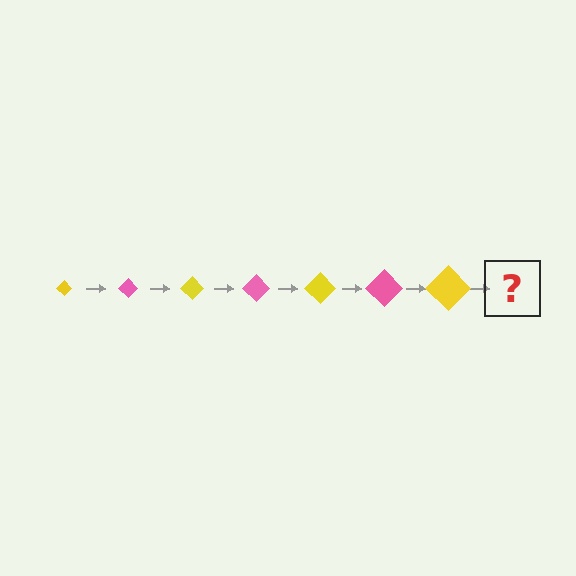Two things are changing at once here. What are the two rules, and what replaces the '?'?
The two rules are that the diamond grows larger each step and the color cycles through yellow and pink. The '?' should be a pink diamond, larger than the previous one.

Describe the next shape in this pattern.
It should be a pink diamond, larger than the previous one.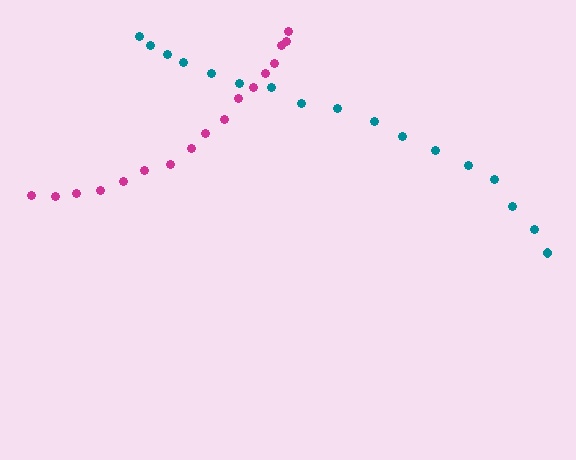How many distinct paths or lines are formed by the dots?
There are 2 distinct paths.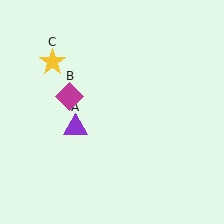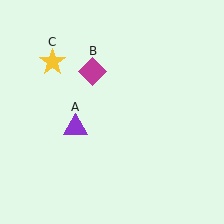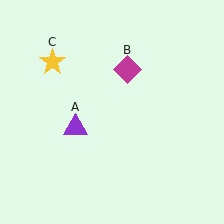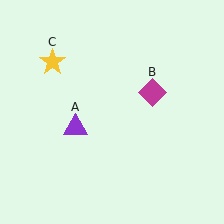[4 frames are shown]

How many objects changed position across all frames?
1 object changed position: magenta diamond (object B).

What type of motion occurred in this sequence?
The magenta diamond (object B) rotated clockwise around the center of the scene.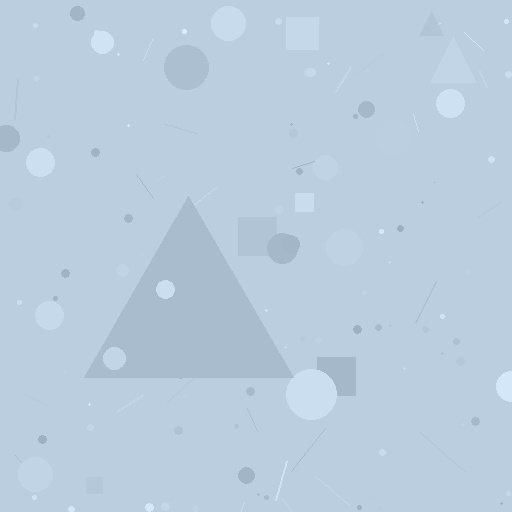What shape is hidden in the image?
A triangle is hidden in the image.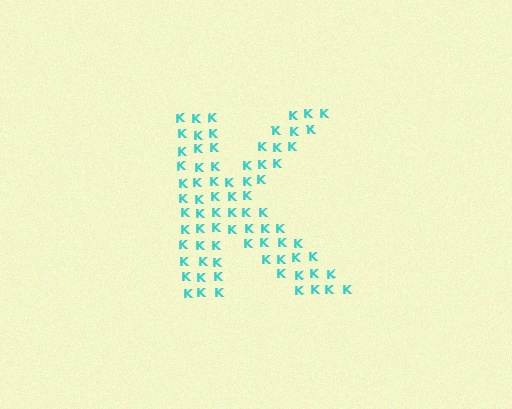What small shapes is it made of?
It is made of small letter K's.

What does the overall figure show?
The overall figure shows the letter K.